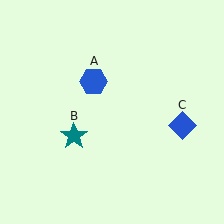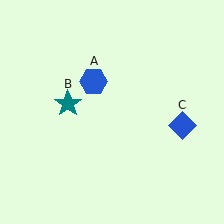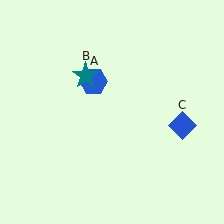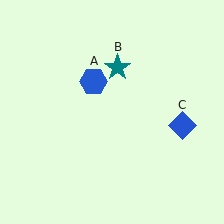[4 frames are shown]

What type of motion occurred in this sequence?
The teal star (object B) rotated clockwise around the center of the scene.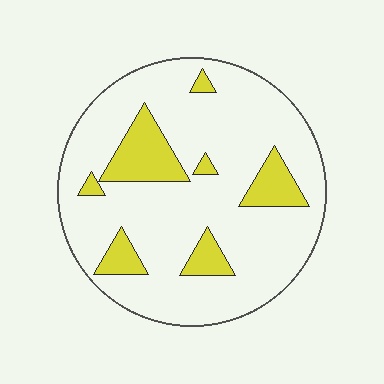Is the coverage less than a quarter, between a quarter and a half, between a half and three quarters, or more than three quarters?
Less than a quarter.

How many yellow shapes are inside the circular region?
7.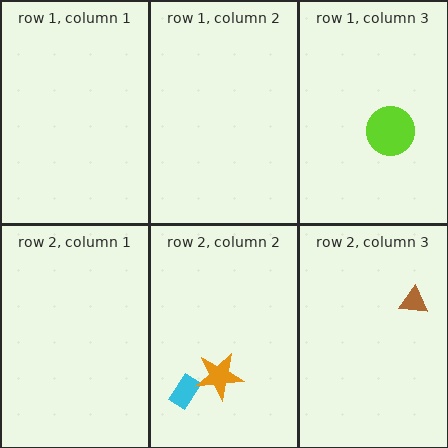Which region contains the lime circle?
The row 1, column 3 region.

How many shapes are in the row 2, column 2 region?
2.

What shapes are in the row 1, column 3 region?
The lime circle.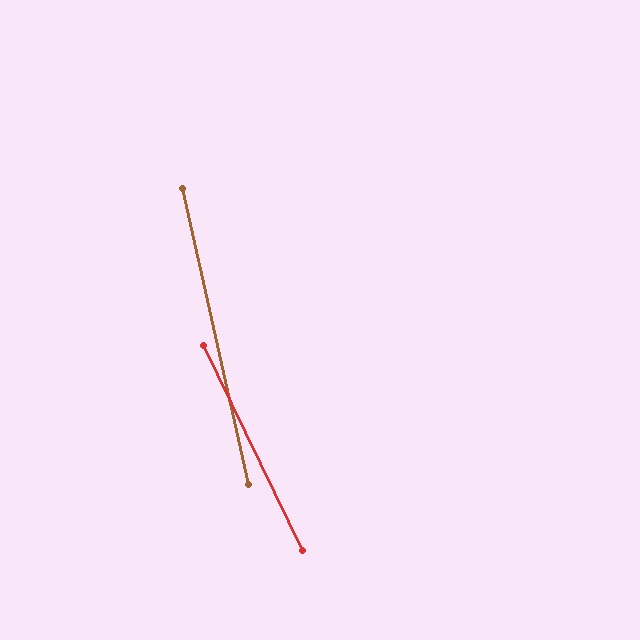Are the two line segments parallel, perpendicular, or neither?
Neither parallel nor perpendicular — they differ by about 13°.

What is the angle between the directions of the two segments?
Approximately 13 degrees.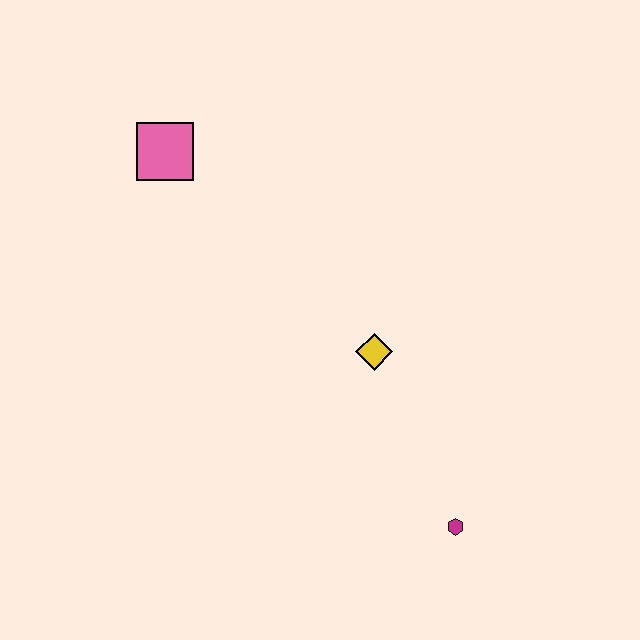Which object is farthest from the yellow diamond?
The pink square is farthest from the yellow diamond.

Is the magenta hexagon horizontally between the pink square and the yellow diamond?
No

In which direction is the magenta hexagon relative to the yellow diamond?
The magenta hexagon is below the yellow diamond.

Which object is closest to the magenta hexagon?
The yellow diamond is closest to the magenta hexagon.